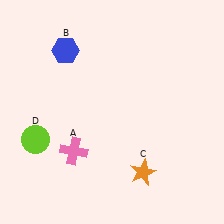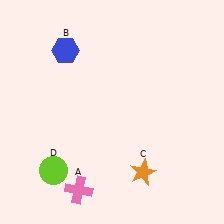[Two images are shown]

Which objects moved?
The objects that moved are: the pink cross (A), the lime circle (D).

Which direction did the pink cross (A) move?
The pink cross (A) moved down.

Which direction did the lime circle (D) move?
The lime circle (D) moved down.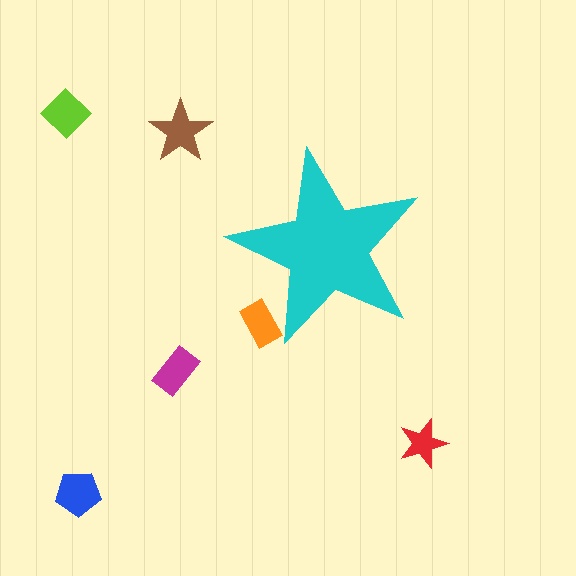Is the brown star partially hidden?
No, the brown star is fully visible.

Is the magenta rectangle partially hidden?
No, the magenta rectangle is fully visible.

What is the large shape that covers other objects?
A cyan star.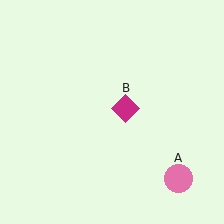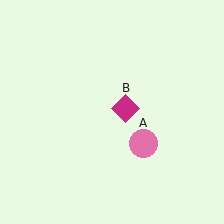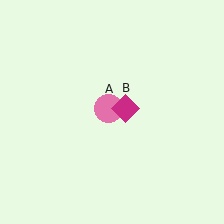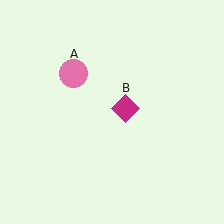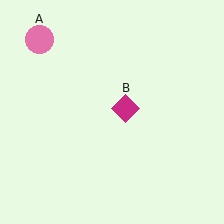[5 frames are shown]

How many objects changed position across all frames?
1 object changed position: pink circle (object A).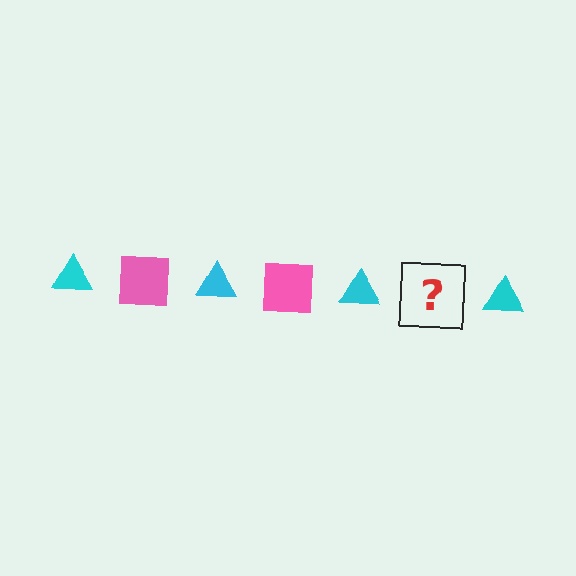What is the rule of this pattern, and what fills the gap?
The rule is that the pattern alternates between cyan triangle and pink square. The gap should be filled with a pink square.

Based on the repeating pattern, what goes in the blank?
The blank should be a pink square.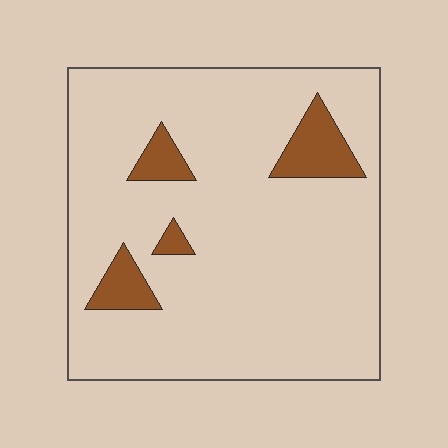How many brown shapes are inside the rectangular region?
4.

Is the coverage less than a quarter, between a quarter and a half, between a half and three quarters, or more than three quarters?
Less than a quarter.